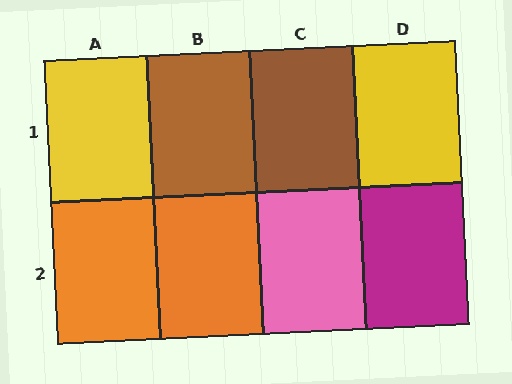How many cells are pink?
1 cell is pink.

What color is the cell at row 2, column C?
Pink.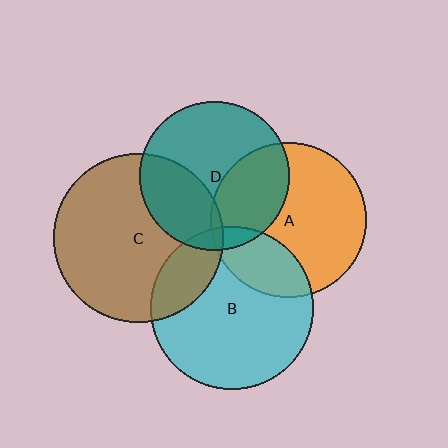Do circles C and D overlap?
Yes.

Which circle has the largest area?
Circle C (brown).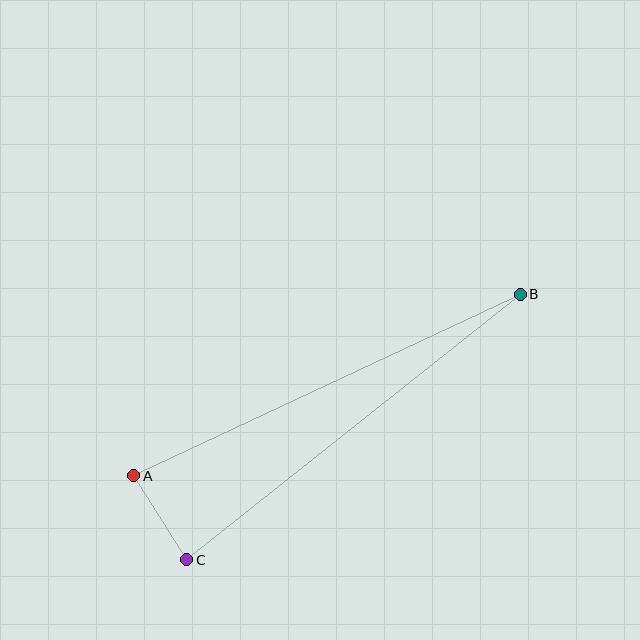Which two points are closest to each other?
Points A and C are closest to each other.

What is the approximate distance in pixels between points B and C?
The distance between B and C is approximately 426 pixels.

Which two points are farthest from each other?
Points A and B are farthest from each other.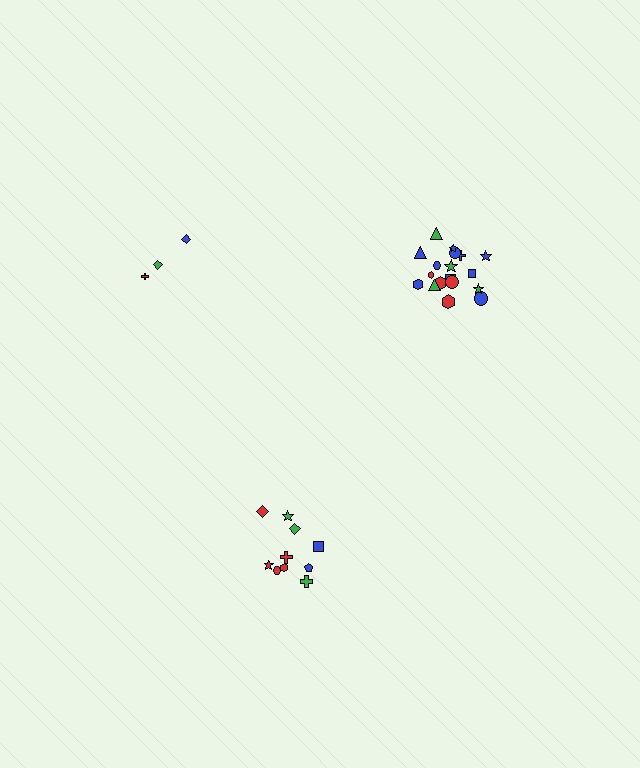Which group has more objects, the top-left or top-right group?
The top-right group.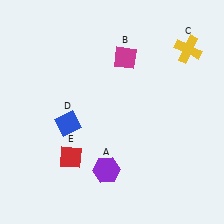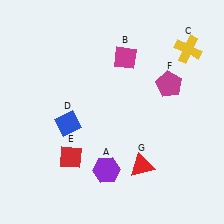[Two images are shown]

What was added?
A magenta pentagon (F), a red triangle (G) were added in Image 2.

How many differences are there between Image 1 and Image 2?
There are 2 differences between the two images.